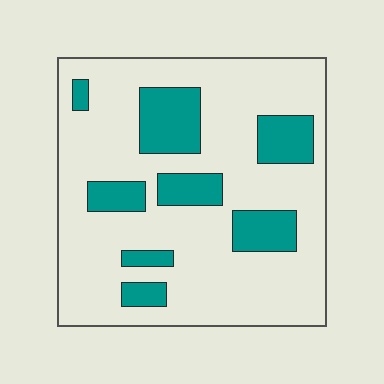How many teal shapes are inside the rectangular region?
8.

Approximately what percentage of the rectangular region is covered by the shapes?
Approximately 20%.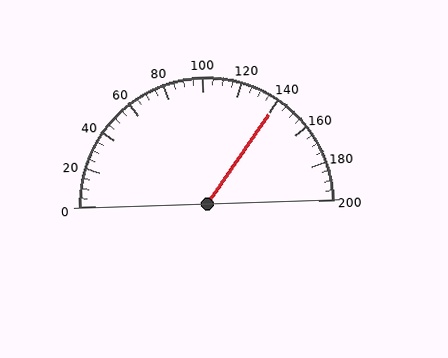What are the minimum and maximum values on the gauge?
The gauge ranges from 0 to 200.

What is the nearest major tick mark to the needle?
The nearest major tick mark is 140.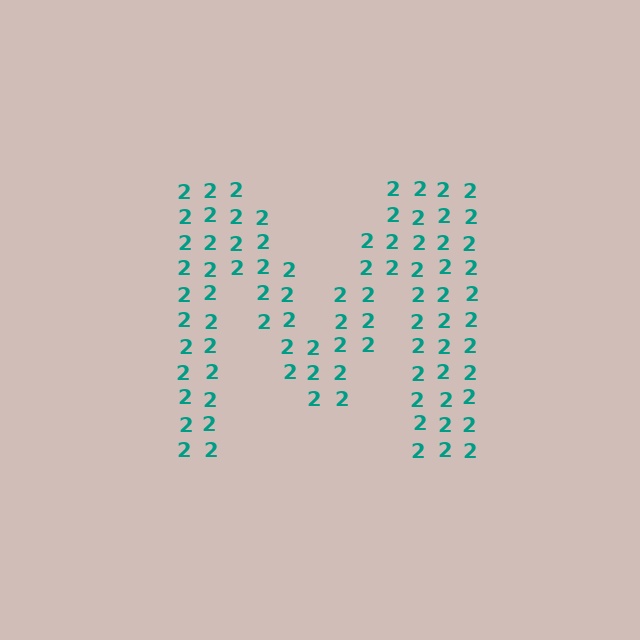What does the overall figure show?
The overall figure shows the letter M.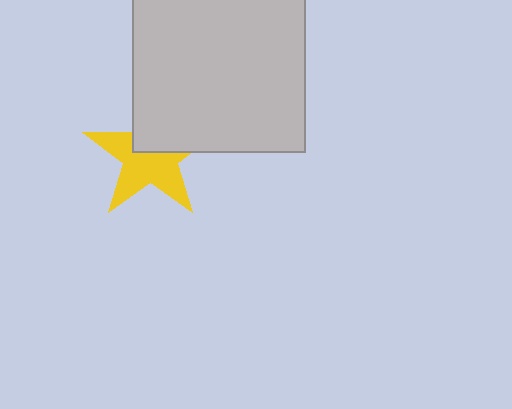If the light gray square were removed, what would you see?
You would see the complete yellow star.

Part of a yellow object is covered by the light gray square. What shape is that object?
It is a star.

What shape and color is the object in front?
The object in front is a light gray square.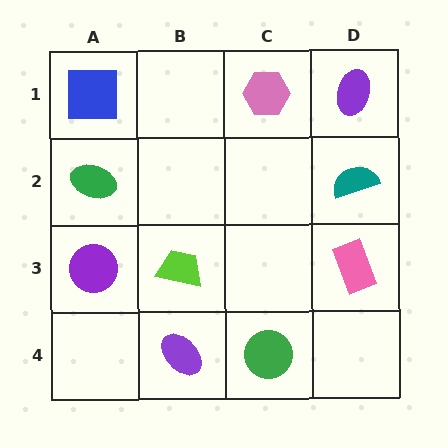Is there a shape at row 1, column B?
No, that cell is empty.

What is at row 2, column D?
A teal semicircle.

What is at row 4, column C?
A green circle.